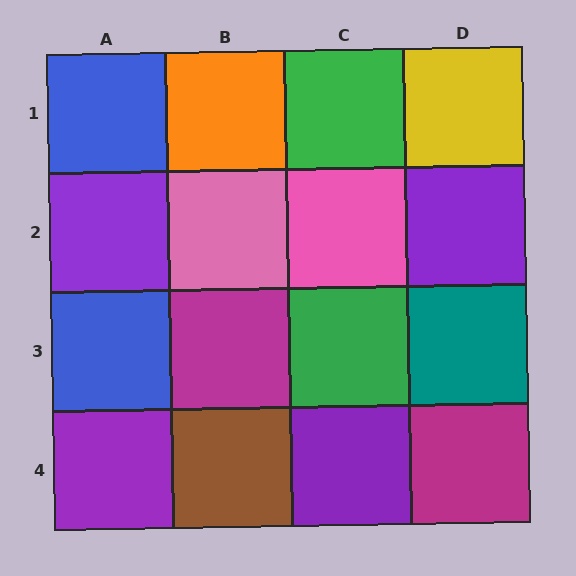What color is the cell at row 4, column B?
Brown.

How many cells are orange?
1 cell is orange.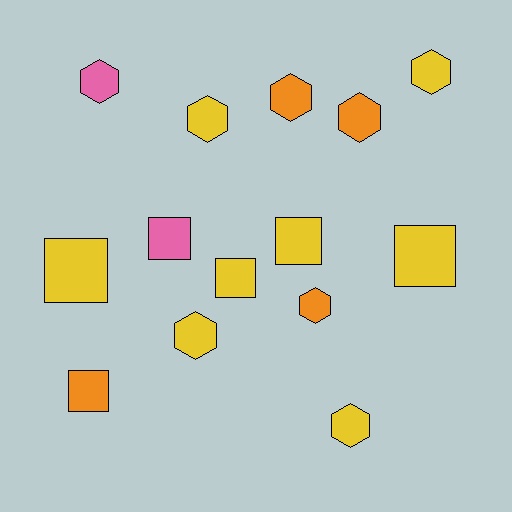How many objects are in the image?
There are 14 objects.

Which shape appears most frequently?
Hexagon, with 8 objects.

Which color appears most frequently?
Yellow, with 8 objects.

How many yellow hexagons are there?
There are 4 yellow hexagons.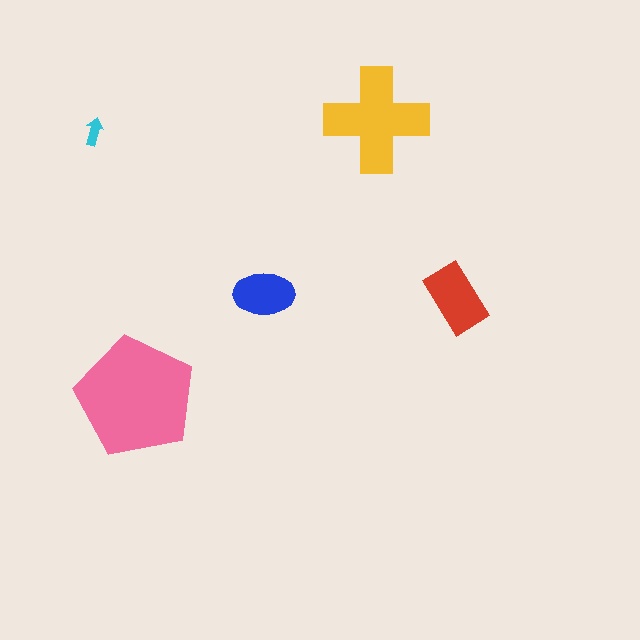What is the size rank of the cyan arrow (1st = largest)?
5th.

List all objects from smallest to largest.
The cyan arrow, the blue ellipse, the red rectangle, the yellow cross, the pink pentagon.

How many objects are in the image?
There are 5 objects in the image.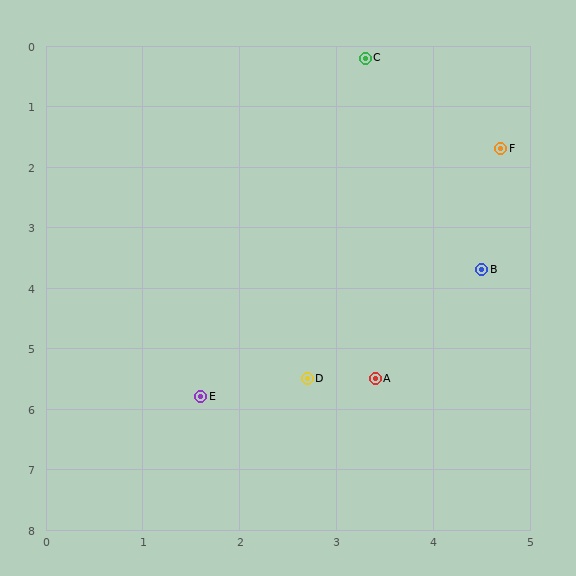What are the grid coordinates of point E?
Point E is at approximately (1.6, 5.8).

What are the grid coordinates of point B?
Point B is at approximately (4.5, 3.7).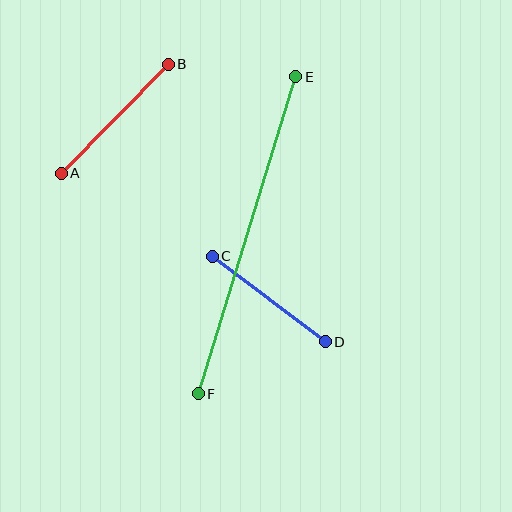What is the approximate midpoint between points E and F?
The midpoint is at approximately (247, 235) pixels.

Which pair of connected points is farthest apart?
Points E and F are farthest apart.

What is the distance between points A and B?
The distance is approximately 153 pixels.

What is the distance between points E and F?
The distance is approximately 332 pixels.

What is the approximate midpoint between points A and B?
The midpoint is at approximately (115, 119) pixels.